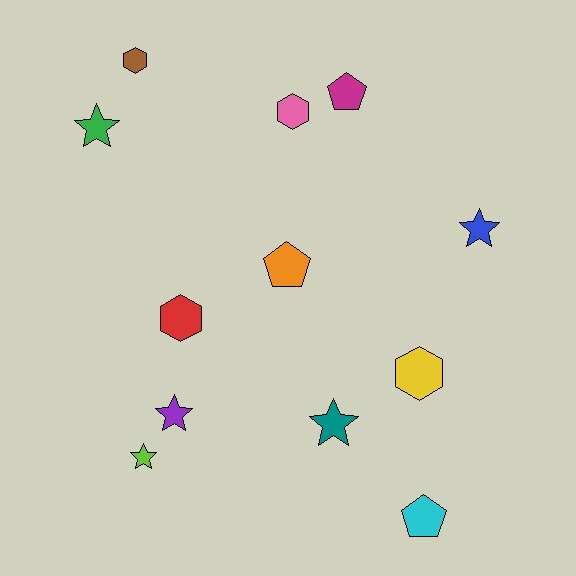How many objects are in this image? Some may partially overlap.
There are 12 objects.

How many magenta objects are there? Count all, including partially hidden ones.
There is 1 magenta object.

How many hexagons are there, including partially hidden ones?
There are 4 hexagons.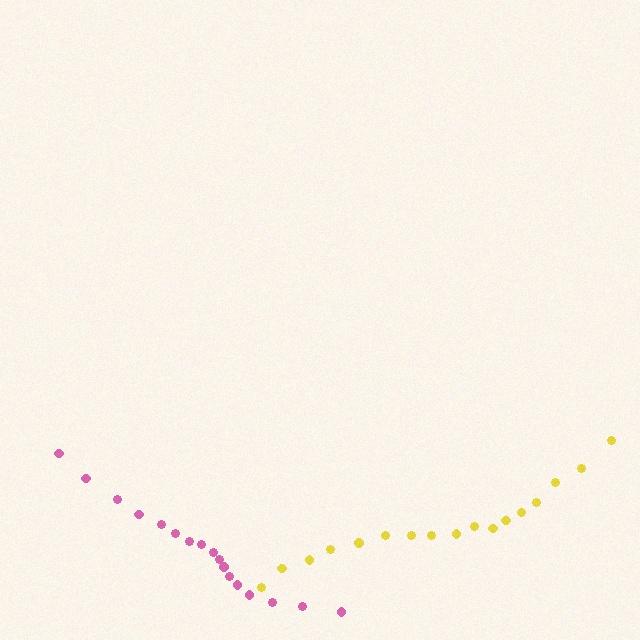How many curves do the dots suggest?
There are 2 distinct paths.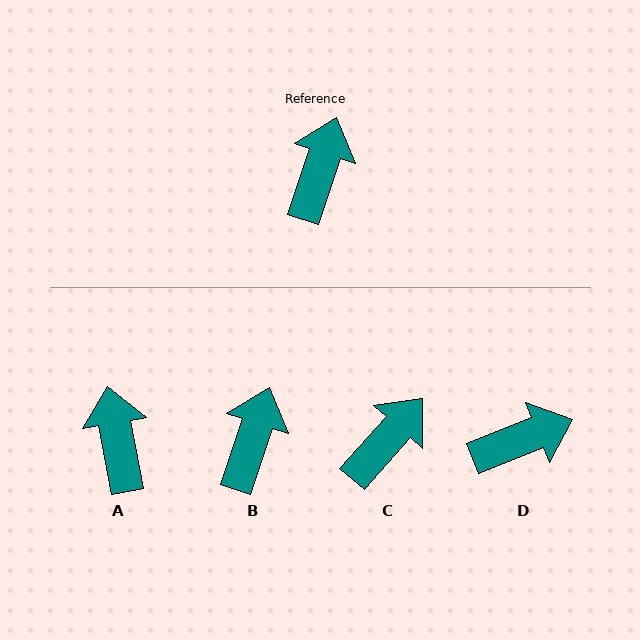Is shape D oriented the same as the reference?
No, it is off by about 50 degrees.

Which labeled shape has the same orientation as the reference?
B.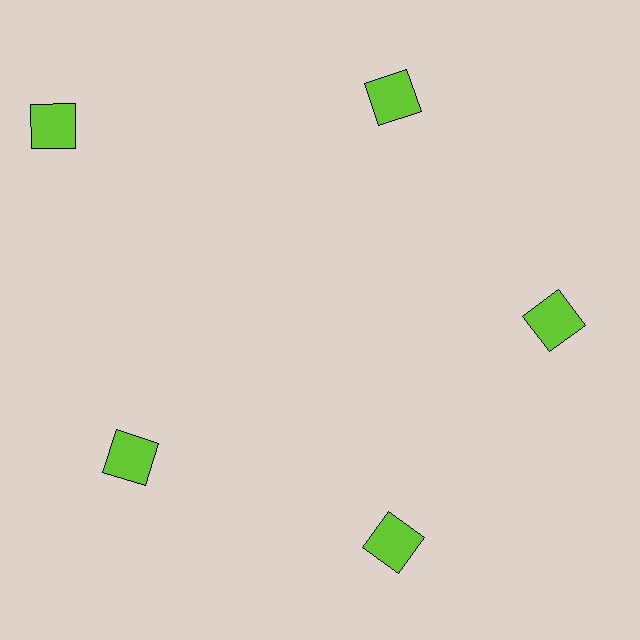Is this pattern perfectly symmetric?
No. The 5 lime squares are arranged in a ring, but one element near the 10 o'clock position is pushed outward from the center, breaking the 5-fold rotational symmetry.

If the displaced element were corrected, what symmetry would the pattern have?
It would have 5-fold rotational symmetry — the pattern would map onto itself every 72 degrees.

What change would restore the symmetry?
The symmetry would be restored by moving it inward, back onto the ring so that all 5 squares sit at equal angles and equal distance from the center.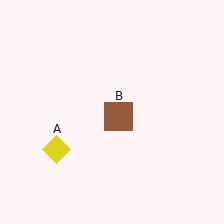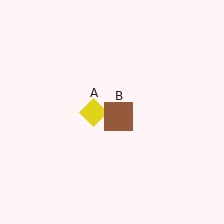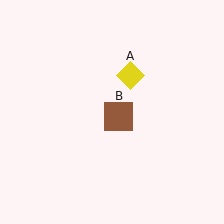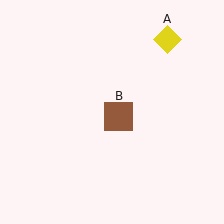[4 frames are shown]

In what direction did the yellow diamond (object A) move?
The yellow diamond (object A) moved up and to the right.